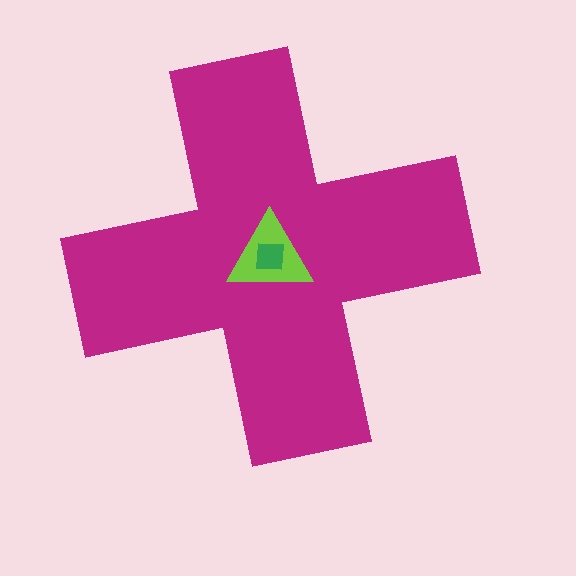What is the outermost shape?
The magenta cross.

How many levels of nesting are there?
3.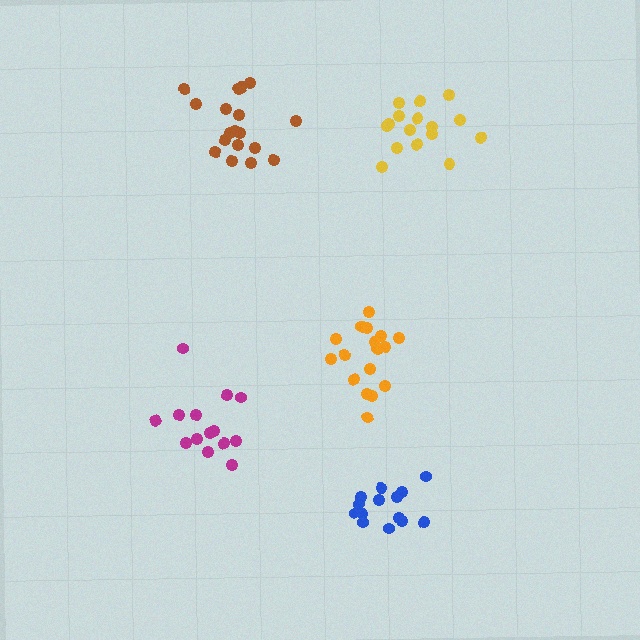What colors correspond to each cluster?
The clusters are colored: blue, yellow, magenta, brown, orange.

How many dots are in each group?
Group 1: 14 dots, Group 2: 16 dots, Group 3: 14 dots, Group 4: 18 dots, Group 5: 18 dots (80 total).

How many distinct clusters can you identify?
There are 5 distinct clusters.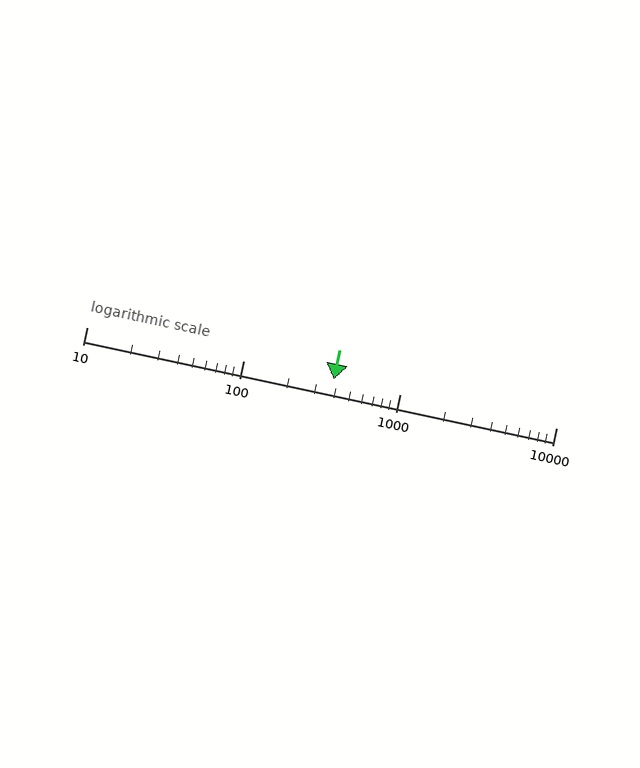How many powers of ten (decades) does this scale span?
The scale spans 3 decades, from 10 to 10000.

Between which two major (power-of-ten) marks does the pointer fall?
The pointer is between 100 and 1000.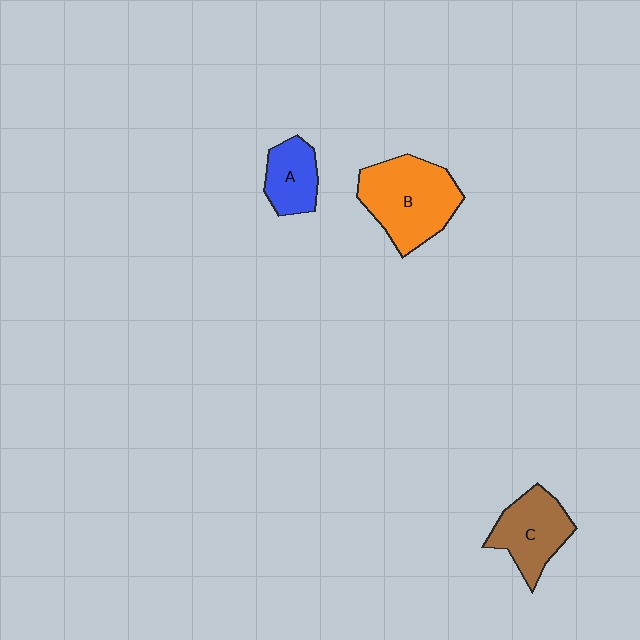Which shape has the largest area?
Shape B (orange).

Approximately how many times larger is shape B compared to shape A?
Approximately 2.0 times.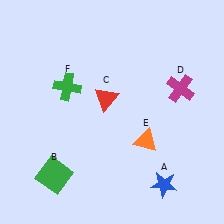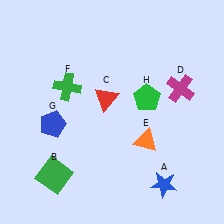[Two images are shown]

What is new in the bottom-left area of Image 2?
A blue pentagon (G) was added in the bottom-left area of Image 2.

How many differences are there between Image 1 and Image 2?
There are 2 differences between the two images.